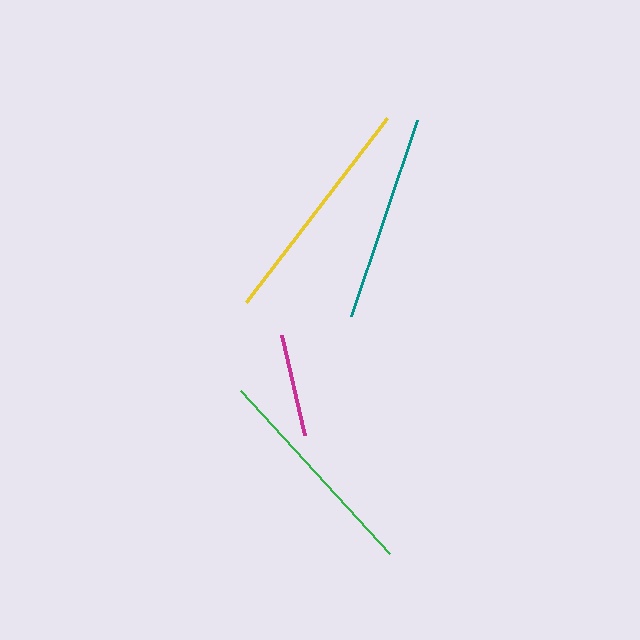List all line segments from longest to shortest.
From longest to shortest: yellow, green, teal, magenta.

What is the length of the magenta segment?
The magenta segment is approximately 102 pixels long.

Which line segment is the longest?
The yellow line is the longest at approximately 231 pixels.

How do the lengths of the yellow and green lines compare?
The yellow and green lines are approximately the same length.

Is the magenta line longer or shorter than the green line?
The green line is longer than the magenta line.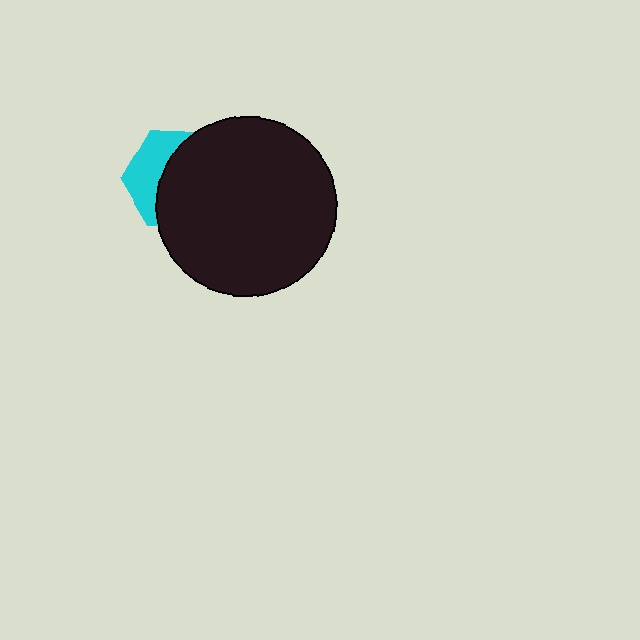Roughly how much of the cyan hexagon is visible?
A small part of it is visible (roughly 37%).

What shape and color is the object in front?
The object in front is a black circle.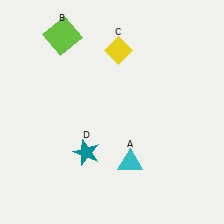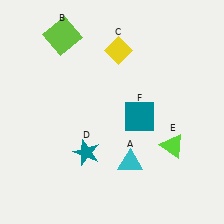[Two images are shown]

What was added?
A lime triangle (E), a teal square (F) were added in Image 2.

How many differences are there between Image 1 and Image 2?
There are 2 differences between the two images.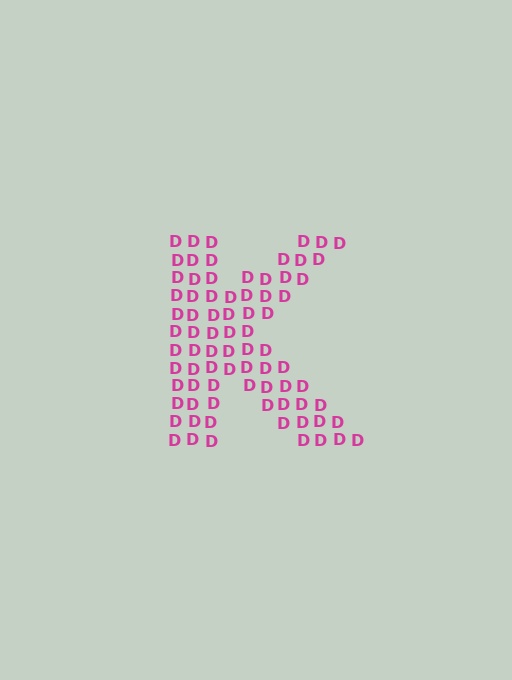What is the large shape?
The large shape is the letter K.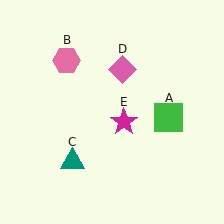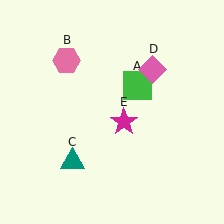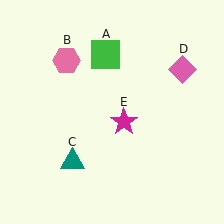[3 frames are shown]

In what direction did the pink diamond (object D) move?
The pink diamond (object D) moved right.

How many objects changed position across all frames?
2 objects changed position: green square (object A), pink diamond (object D).